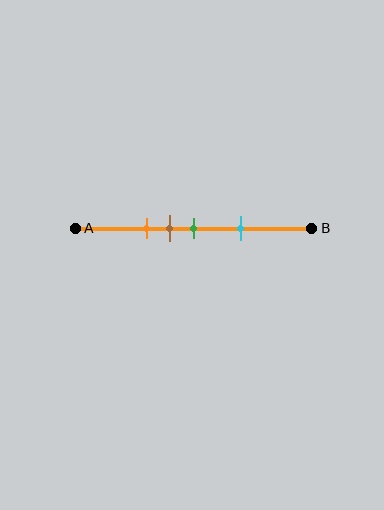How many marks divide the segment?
There are 4 marks dividing the segment.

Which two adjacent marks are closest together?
The brown and green marks are the closest adjacent pair.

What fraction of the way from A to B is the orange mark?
The orange mark is approximately 30% (0.3) of the way from A to B.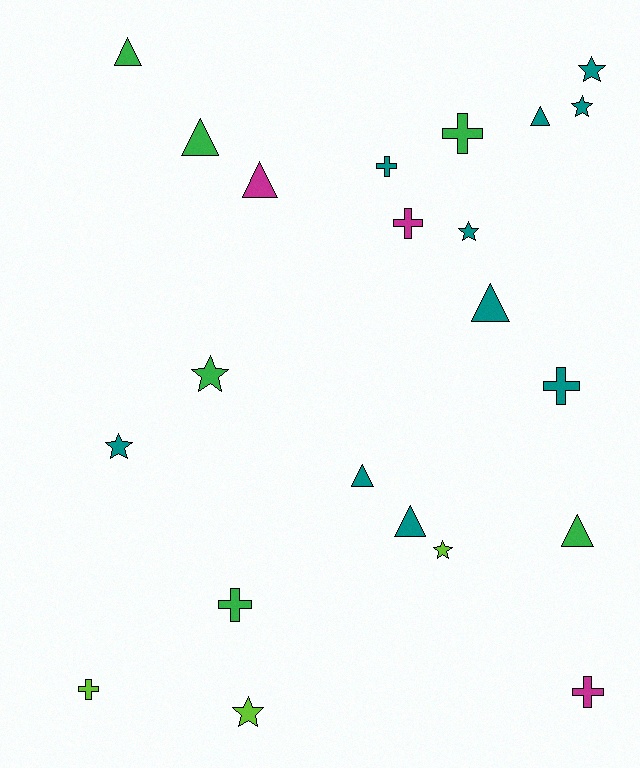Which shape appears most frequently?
Triangle, with 8 objects.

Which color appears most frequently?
Teal, with 10 objects.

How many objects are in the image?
There are 22 objects.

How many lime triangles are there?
There are no lime triangles.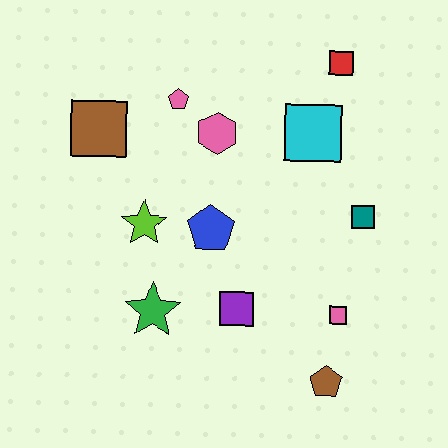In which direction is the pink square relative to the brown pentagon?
The pink square is above the brown pentagon.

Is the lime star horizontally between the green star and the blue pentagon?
No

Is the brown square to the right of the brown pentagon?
No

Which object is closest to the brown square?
The pink pentagon is closest to the brown square.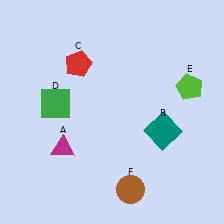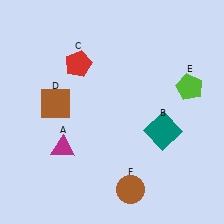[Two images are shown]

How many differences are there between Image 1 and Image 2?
There is 1 difference between the two images.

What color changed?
The square (D) changed from green in Image 1 to brown in Image 2.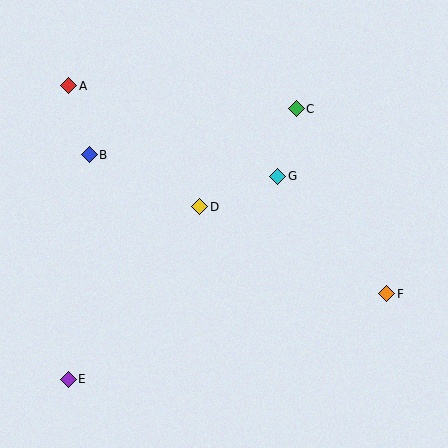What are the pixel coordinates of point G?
Point G is at (278, 176).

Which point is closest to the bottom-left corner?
Point E is closest to the bottom-left corner.